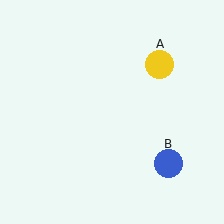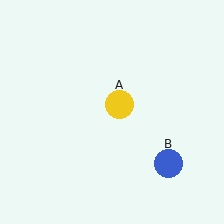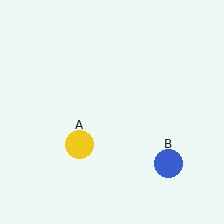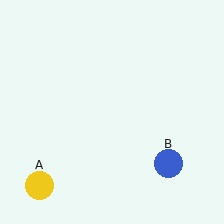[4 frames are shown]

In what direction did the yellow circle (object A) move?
The yellow circle (object A) moved down and to the left.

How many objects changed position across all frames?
1 object changed position: yellow circle (object A).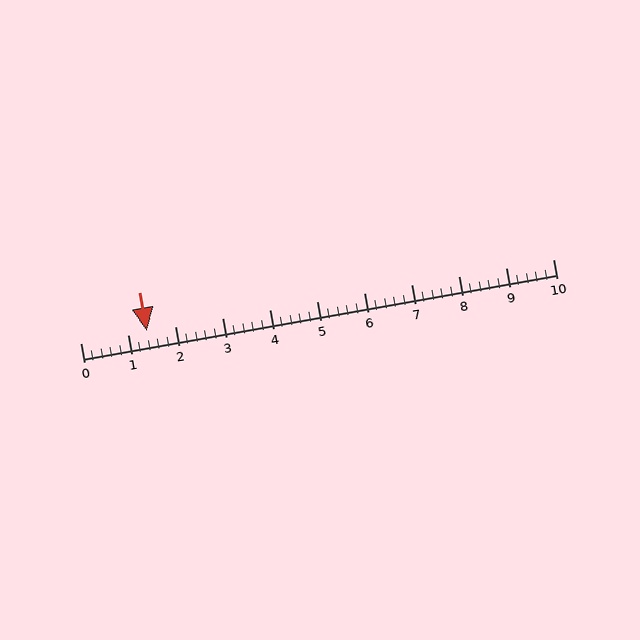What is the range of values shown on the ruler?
The ruler shows values from 0 to 10.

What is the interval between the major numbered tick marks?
The major tick marks are spaced 1 units apart.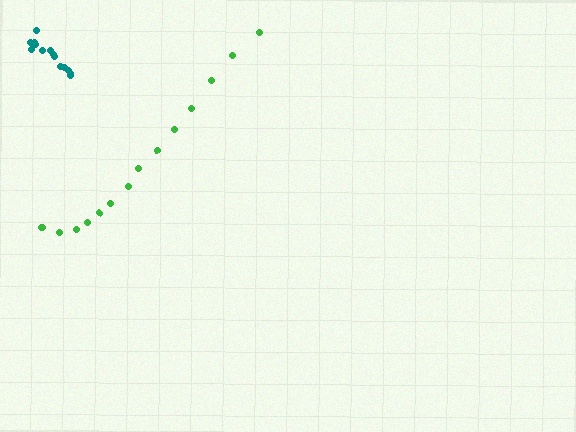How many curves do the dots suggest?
There are 2 distinct paths.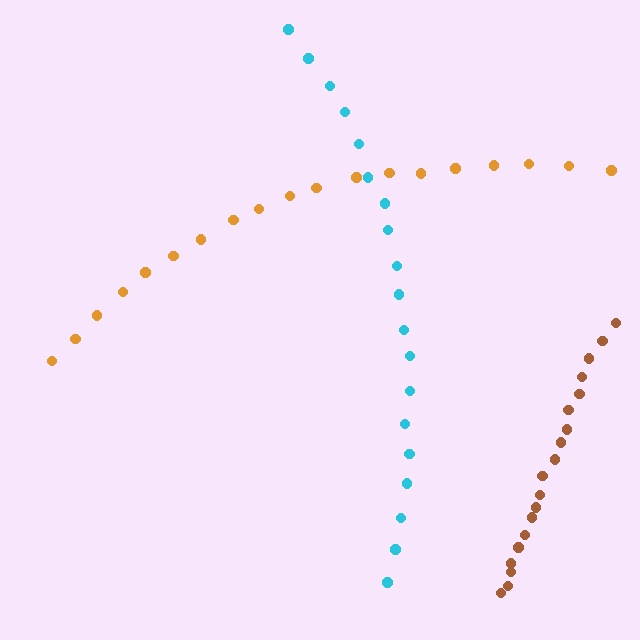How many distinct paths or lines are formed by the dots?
There are 3 distinct paths.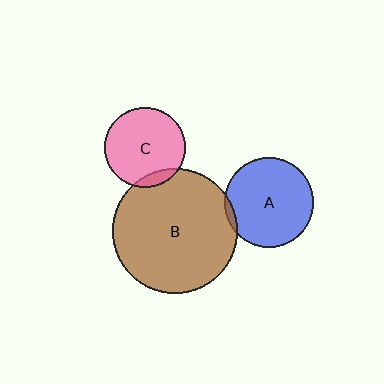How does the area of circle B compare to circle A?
Approximately 1.9 times.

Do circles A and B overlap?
Yes.